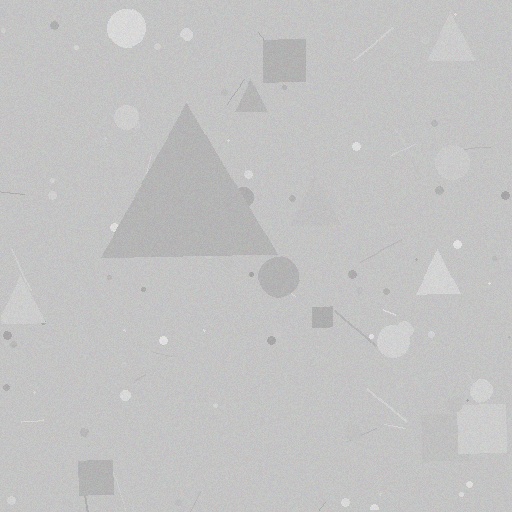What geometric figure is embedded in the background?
A triangle is embedded in the background.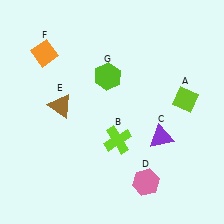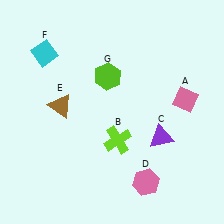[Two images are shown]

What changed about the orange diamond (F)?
In Image 1, F is orange. In Image 2, it changed to cyan.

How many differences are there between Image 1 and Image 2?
There are 2 differences between the two images.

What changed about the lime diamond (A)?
In Image 1, A is lime. In Image 2, it changed to pink.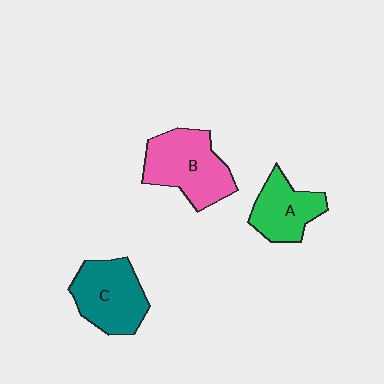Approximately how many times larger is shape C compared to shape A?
Approximately 1.3 times.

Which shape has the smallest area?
Shape A (green).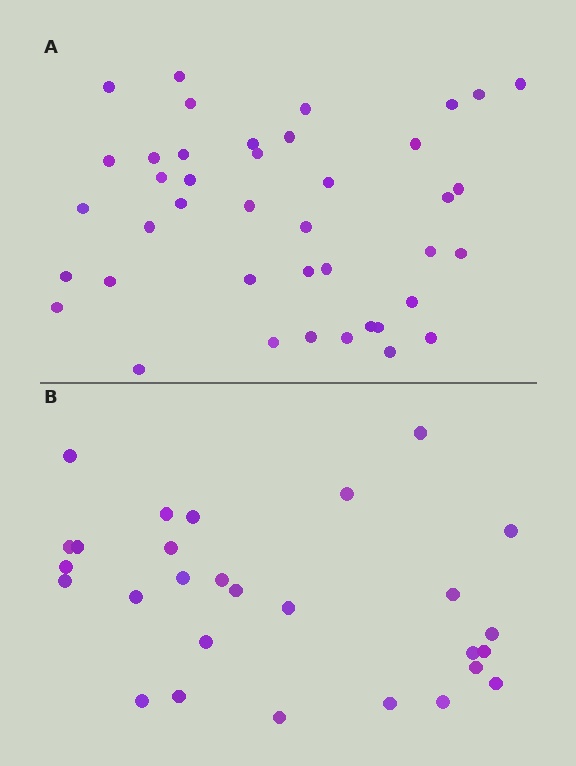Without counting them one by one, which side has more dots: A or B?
Region A (the top region) has more dots.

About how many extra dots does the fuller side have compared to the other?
Region A has approximately 15 more dots than region B.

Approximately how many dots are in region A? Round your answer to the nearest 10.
About 40 dots. (The exact count is 41, which rounds to 40.)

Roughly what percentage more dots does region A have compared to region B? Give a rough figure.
About 45% more.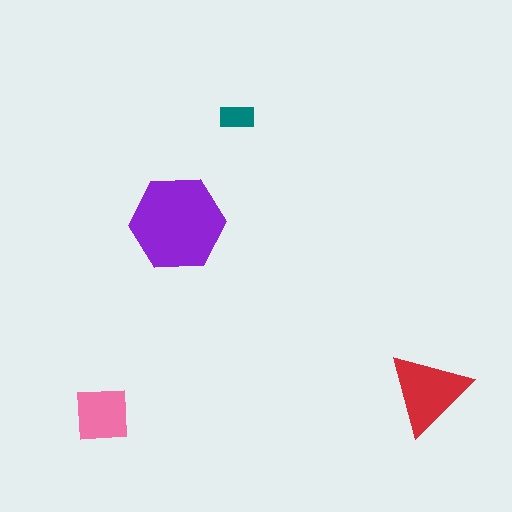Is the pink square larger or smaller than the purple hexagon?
Smaller.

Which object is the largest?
The purple hexagon.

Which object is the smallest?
The teal rectangle.